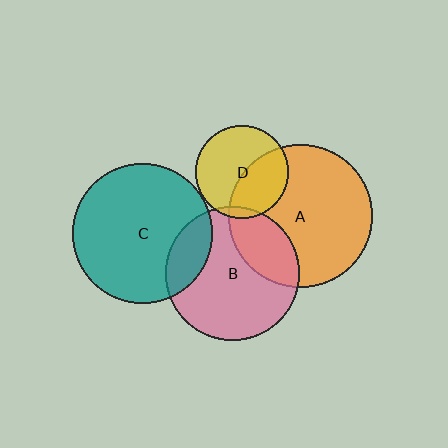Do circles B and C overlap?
Yes.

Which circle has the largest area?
Circle A (orange).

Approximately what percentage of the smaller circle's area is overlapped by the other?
Approximately 20%.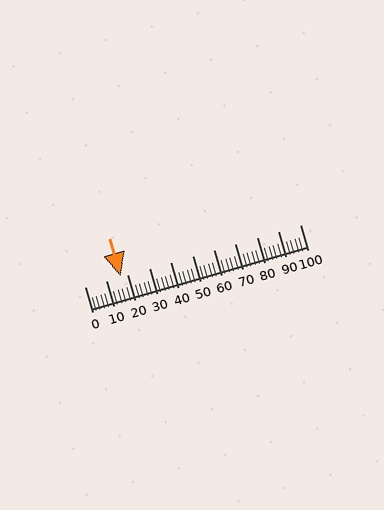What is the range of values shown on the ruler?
The ruler shows values from 0 to 100.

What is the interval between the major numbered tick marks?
The major tick marks are spaced 10 units apart.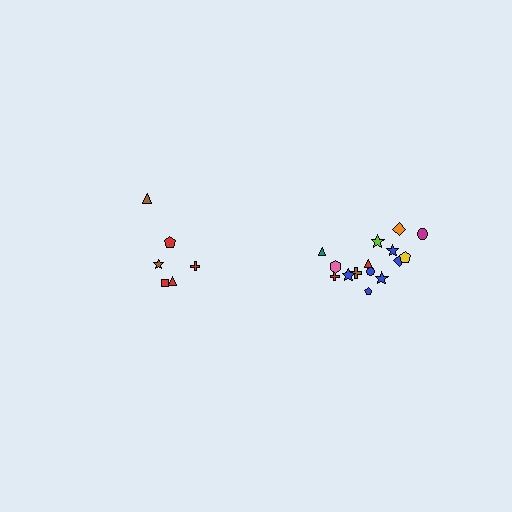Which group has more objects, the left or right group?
The right group.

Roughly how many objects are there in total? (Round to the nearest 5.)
Roughly 20 objects in total.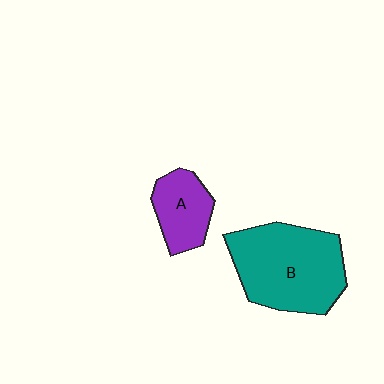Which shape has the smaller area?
Shape A (purple).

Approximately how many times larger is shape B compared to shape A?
Approximately 2.2 times.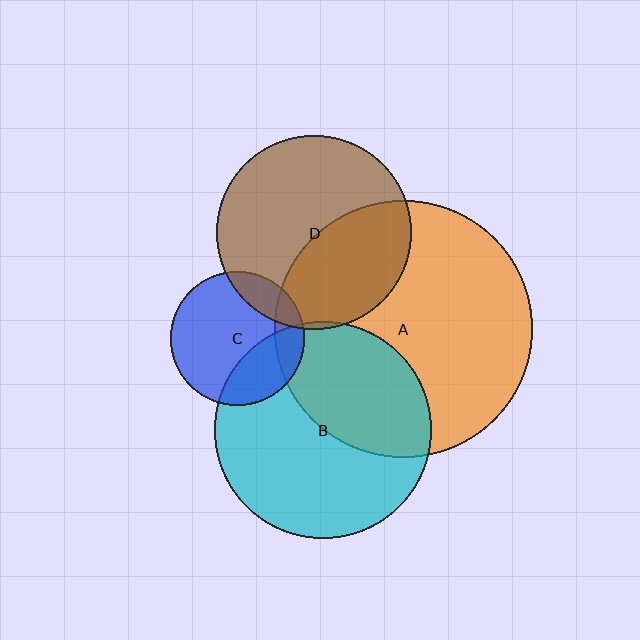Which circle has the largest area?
Circle A (orange).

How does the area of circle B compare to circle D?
Approximately 1.2 times.